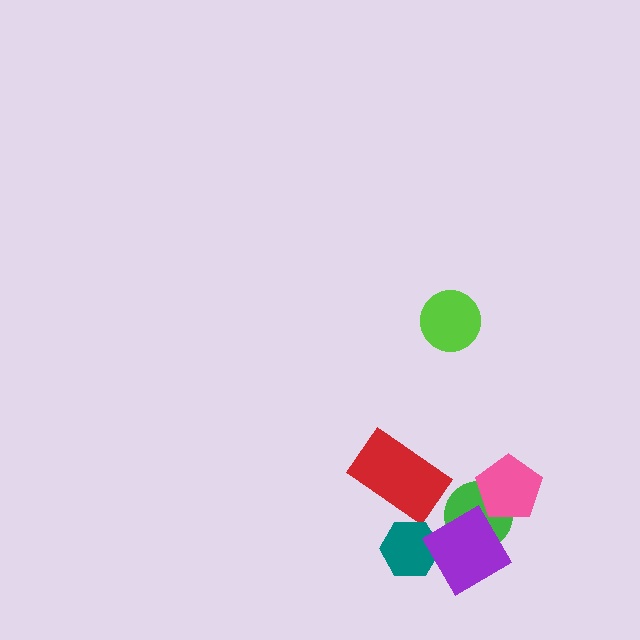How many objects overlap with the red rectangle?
0 objects overlap with the red rectangle.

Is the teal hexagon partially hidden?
Yes, it is partially covered by another shape.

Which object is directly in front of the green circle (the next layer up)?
The purple diamond is directly in front of the green circle.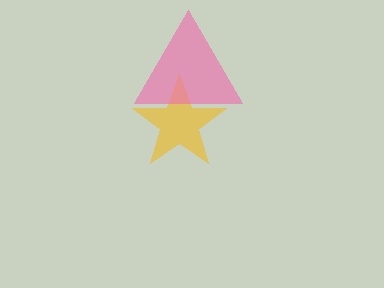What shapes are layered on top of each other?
The layered shapes are: a yellow star, a pink triangle.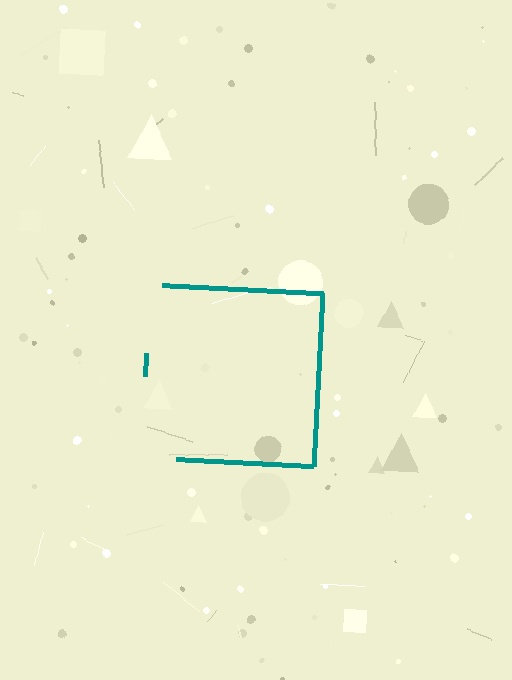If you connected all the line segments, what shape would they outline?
They would outline a square.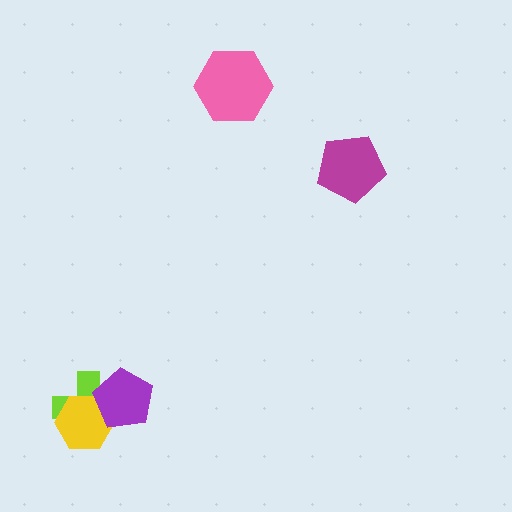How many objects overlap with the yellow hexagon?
2 objects overlap with the yellow hexagon.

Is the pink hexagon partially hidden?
No, no other shape covers it.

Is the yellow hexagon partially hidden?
Yes, it is partially covered by another shape.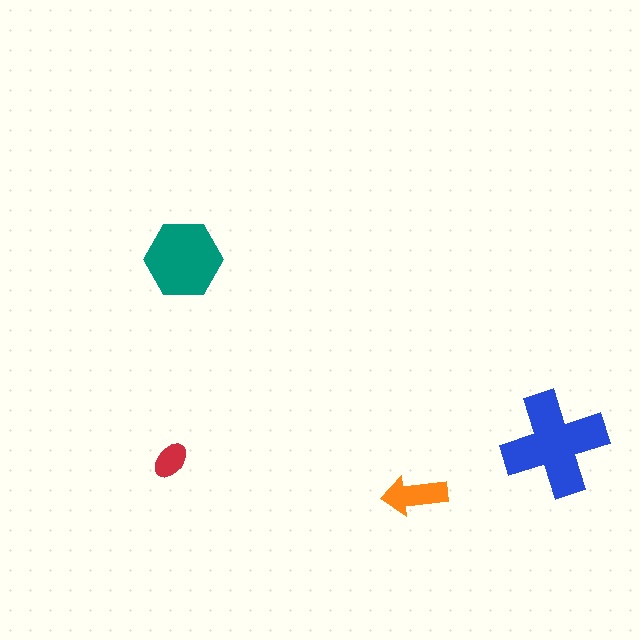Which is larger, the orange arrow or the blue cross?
The blue cross.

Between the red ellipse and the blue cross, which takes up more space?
The blue cross.